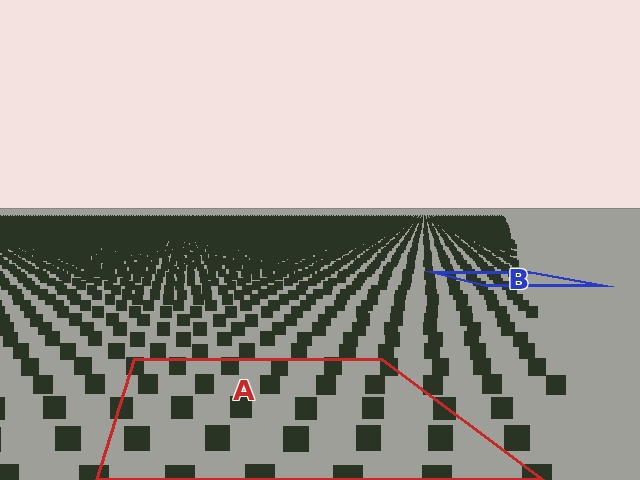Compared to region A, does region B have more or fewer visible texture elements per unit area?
Region B has more texture elements per unit area — they are packed more densely because it is farther away.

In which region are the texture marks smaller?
The texture marks are smaller in region B, because it is farther away.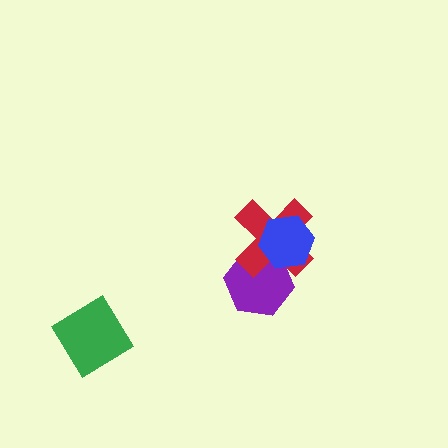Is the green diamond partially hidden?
No, no other shape covers it.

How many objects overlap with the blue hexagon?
2 objects overlap with the blue hexagon.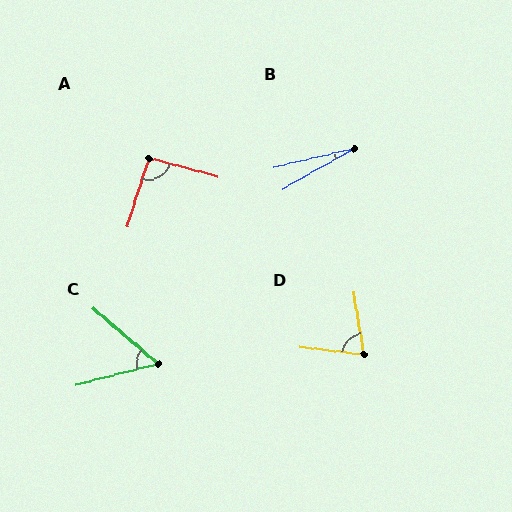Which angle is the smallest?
B, at approximately 16 degrees.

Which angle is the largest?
A, at approximately 93 degrees.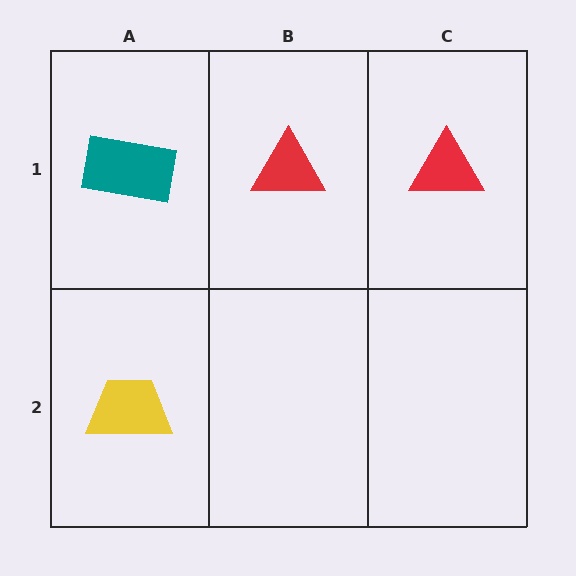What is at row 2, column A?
A yellow trapezoid.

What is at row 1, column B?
A red triangle.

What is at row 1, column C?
A red triangle.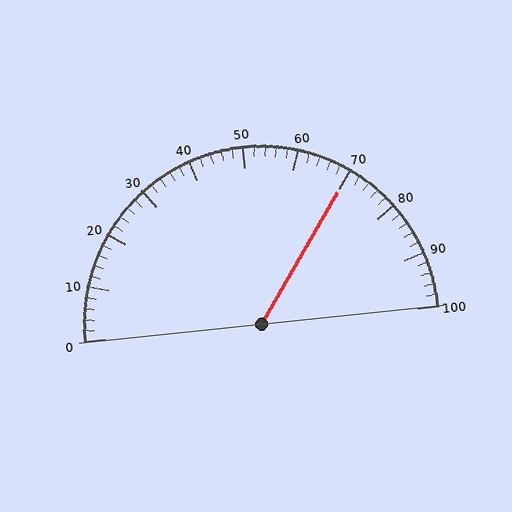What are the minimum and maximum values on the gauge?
The gauge ranges from 0 to 100.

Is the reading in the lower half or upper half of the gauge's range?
The reading is in the upper half of the range (0 to 100).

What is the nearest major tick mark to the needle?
The nearest major tick mark is 70.